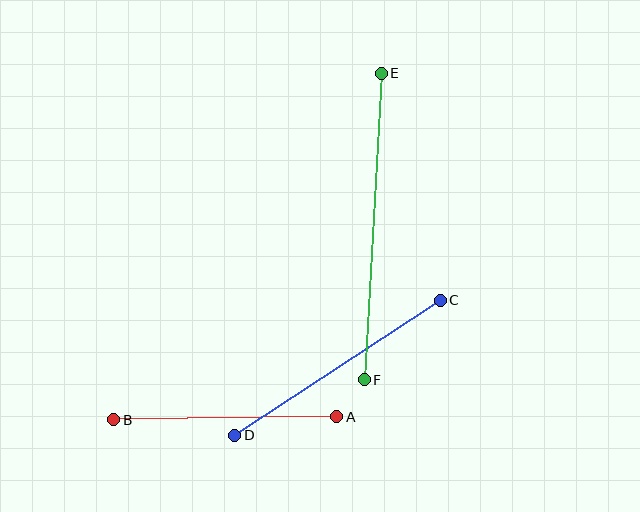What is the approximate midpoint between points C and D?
The midpoint is at approximately (337, 368) pixels.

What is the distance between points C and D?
The distance is approximately 246 pixels.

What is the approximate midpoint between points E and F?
The midpoint is at approximately (373, 226) pixels.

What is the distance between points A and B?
The distance is approximately 223 pixels.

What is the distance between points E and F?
The distance is approximately 307 pixels.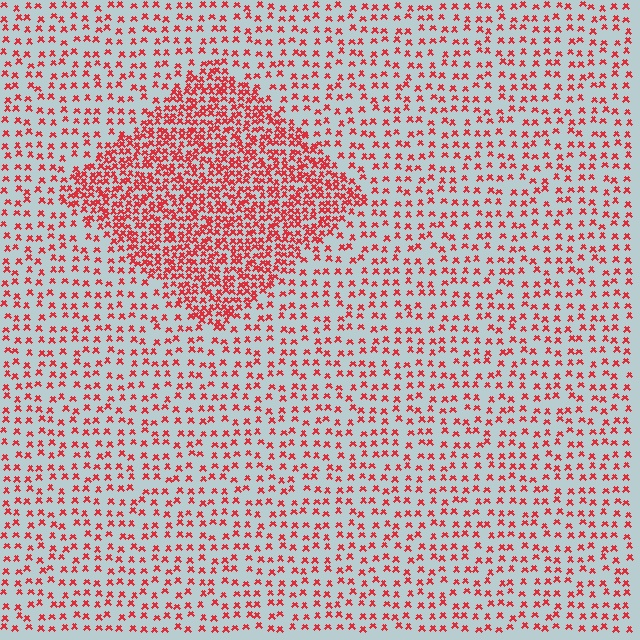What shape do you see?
I see a diamond.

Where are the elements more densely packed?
The elements are more densely packed inside the diamond boundary.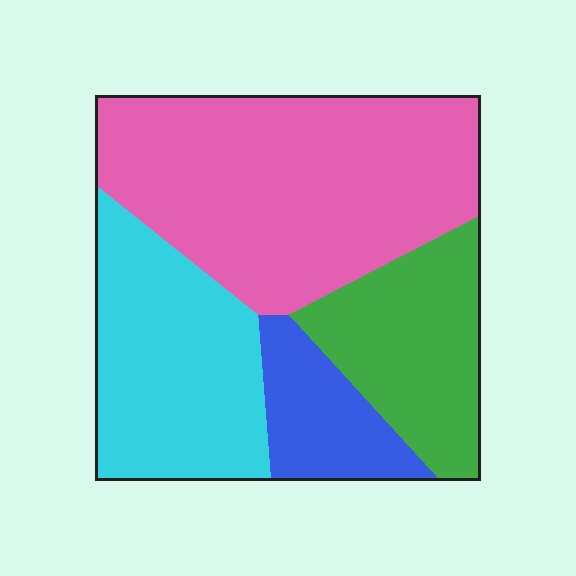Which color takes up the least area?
Blue, at roughly 10%.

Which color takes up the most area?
Pink, at roughly 45%.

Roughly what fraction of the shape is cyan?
Cyan covers 26% of the shape.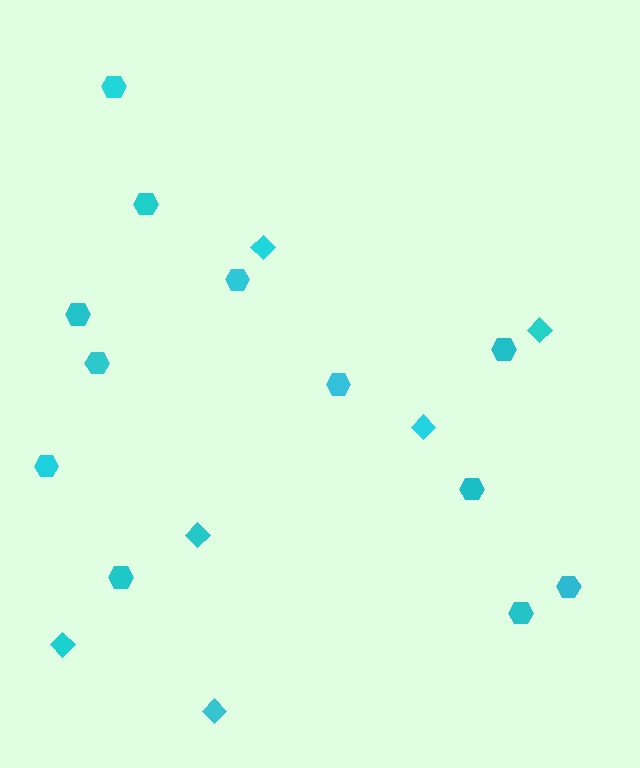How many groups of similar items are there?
There are 2 groups: one group of hexagons (12) and one group of diamonds (6).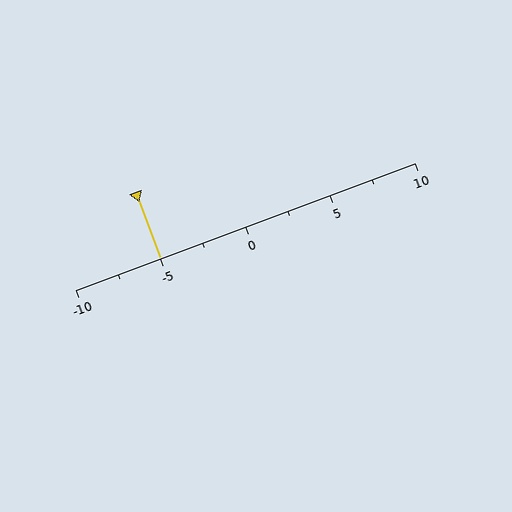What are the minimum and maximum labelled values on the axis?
The axis runs from -10 to 10.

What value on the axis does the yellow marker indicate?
The marker indicates approximately -5.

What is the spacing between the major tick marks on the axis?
The major ticks are spaced 5 apart.